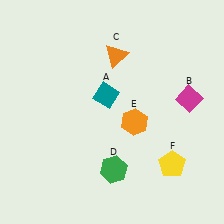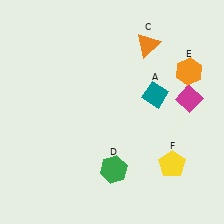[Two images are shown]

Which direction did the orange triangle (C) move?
The orange triangle (C) moved right.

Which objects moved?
The objects that moved are: the teal diamond (A), the orange triangle (C), the orange hexagon (E).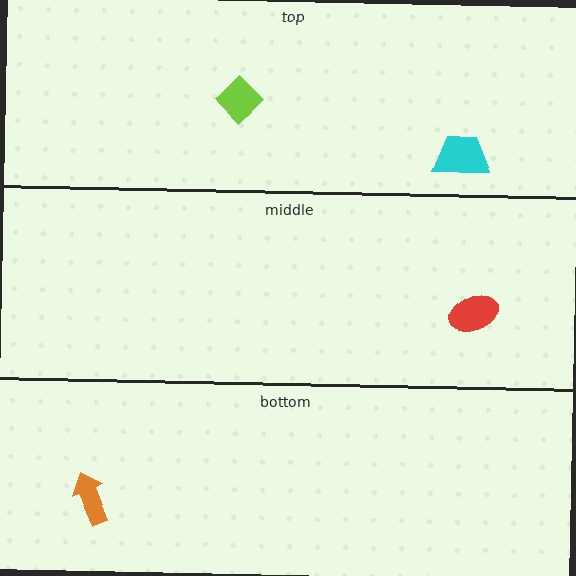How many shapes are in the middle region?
1.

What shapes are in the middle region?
The red ellipse.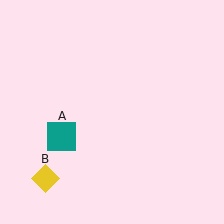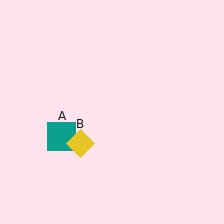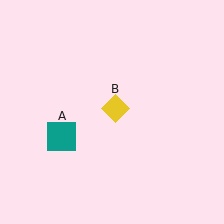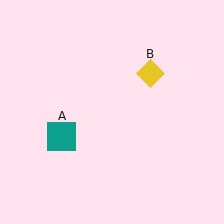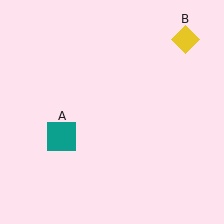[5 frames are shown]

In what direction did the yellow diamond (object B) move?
The yellow diamond (object B) moved up and to the right.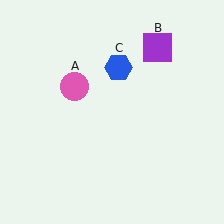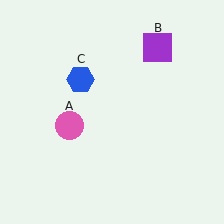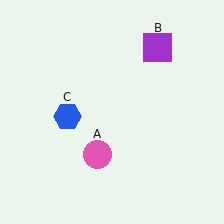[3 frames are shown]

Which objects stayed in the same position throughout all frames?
Purple square (object B) remained stationary.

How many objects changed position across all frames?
2 objects changed position: pink circle (object A), blue hexagon (object C).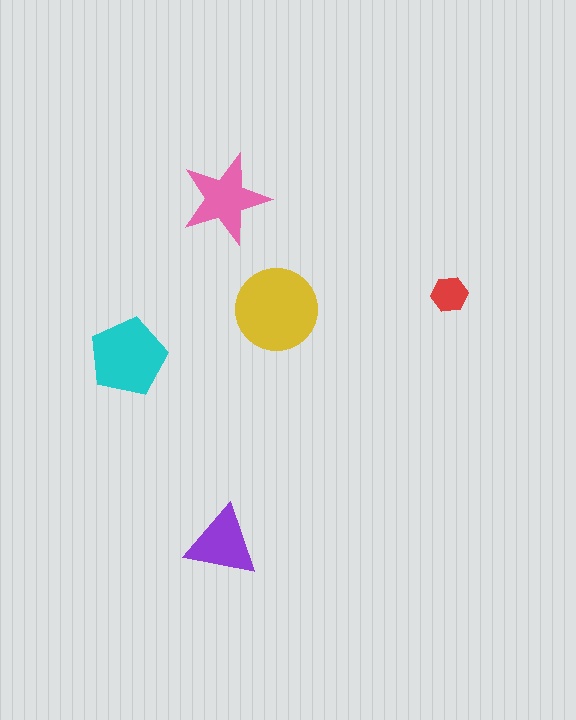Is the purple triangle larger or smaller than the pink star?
Smaller.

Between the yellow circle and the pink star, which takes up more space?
The yellow circle.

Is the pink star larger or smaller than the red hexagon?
Larger.